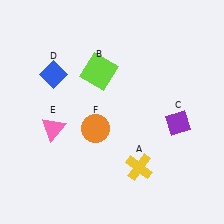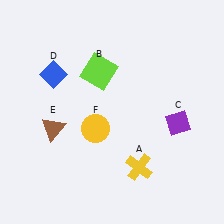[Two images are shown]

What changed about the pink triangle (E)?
In Image 1, E is pink. In Image 2, it changed to brown.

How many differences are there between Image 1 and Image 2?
There are 2 differences between the two images.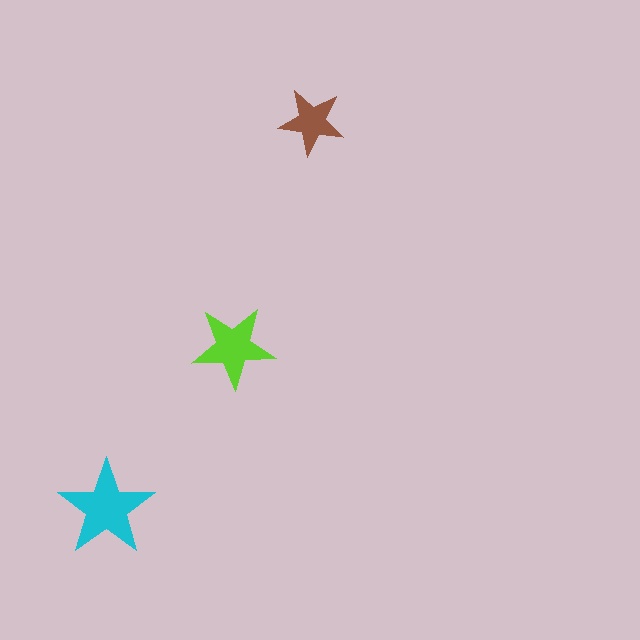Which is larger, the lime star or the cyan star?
The cyan one.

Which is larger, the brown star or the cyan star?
The cyan one.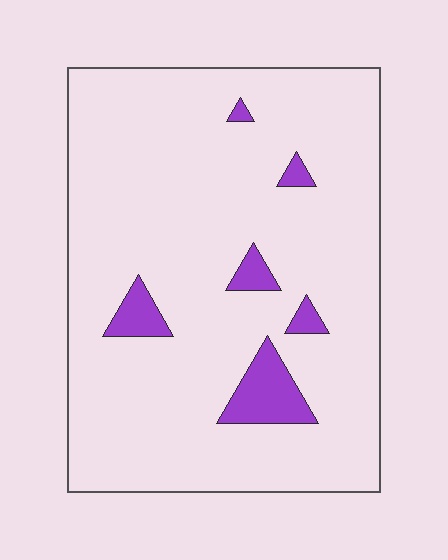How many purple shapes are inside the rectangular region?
6.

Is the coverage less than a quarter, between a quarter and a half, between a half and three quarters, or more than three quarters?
Less than a quarter.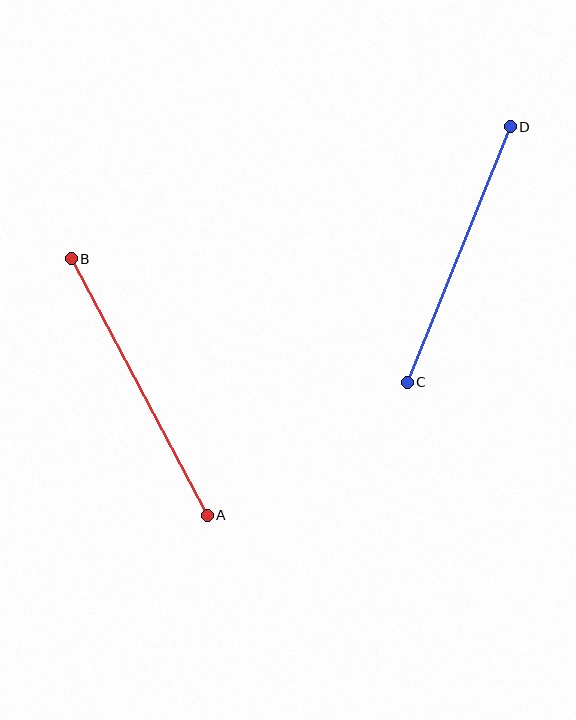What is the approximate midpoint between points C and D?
The midpoint is at approximately (459, 254) pixels.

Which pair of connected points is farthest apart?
Points A and B are farthest apart.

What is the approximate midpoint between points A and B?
The midpoint is at approximately (139, 387) pixels.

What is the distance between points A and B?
The distance is approximately 291 pixels.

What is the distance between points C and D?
The distance is approximately 275 pixels.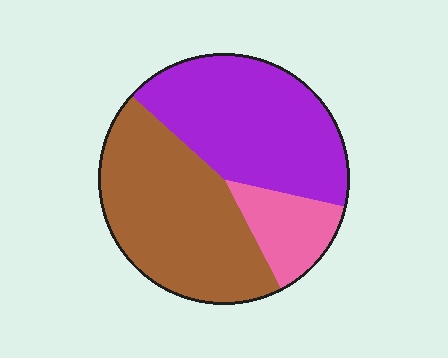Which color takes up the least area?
Pink, at roughly 15%.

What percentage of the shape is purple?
Purple takes up about two fifths (2/5) of the shape.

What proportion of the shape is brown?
Brown takes up between a third and a half of the shape.